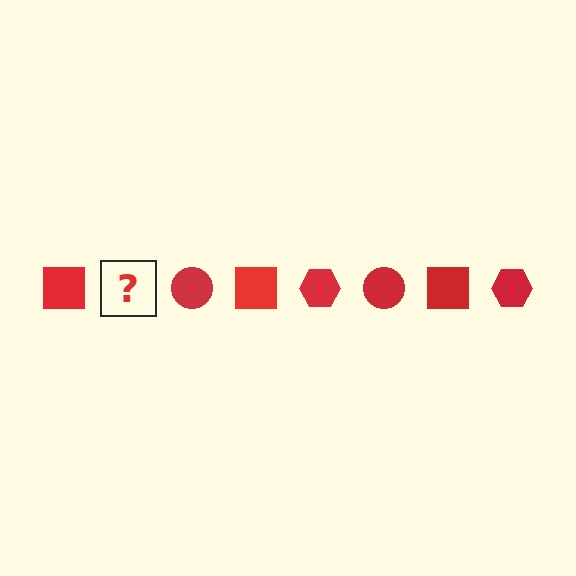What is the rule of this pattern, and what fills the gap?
The rule is that the pattern cycles through square, hexagon, circle shapes in red. The gap should be filled with a red hexagon.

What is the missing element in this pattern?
The missing element is a red hexagon.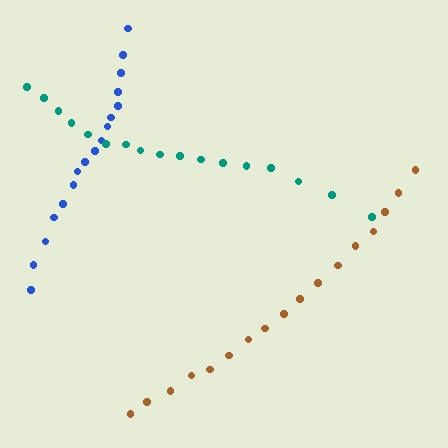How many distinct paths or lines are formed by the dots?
There are 3 distinct paths.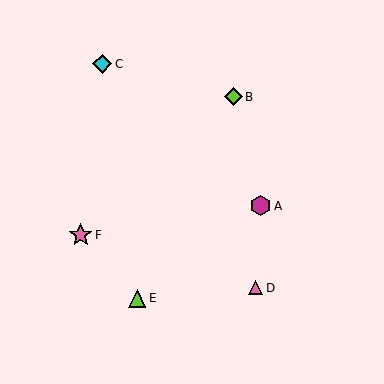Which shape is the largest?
The pink star (labeled F) is the largest.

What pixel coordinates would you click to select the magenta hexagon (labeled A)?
Click at (261, 206) to select the magenta hexagon A.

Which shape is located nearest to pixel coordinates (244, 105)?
The lime diamond (labeled B) at (233, 97) is nearest to that location.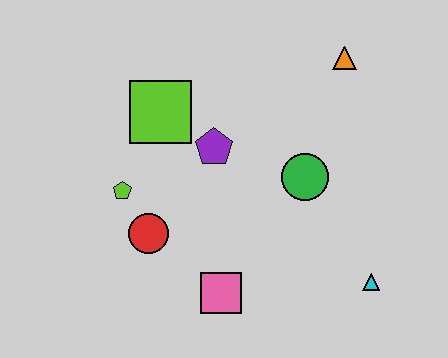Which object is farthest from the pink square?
The orange triangle is farthest from the pink square.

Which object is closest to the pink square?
The red circle is closest to the pink square.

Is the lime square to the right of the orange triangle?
No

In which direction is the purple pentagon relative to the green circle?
The purple pentagon is to the left of the green circle.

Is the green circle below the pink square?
No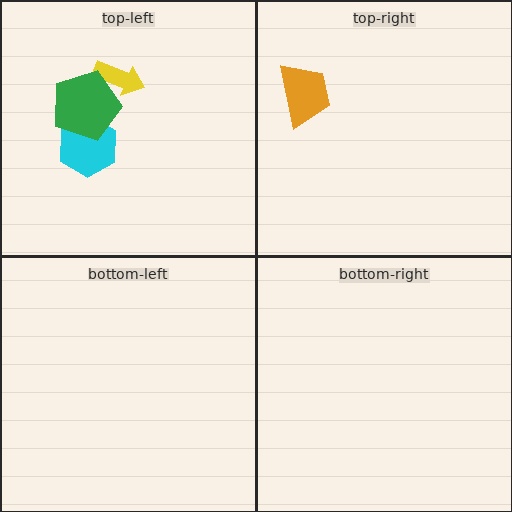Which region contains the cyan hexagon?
The top-left region.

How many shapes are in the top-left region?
3.